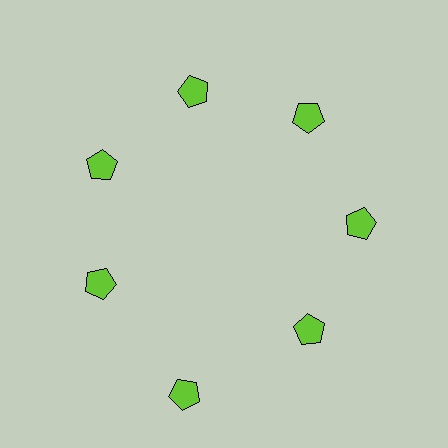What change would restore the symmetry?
The symmetry would be restored by moving it inward, back onto the ring so that all 7 pentagons sit at equal angles and equal distance from the center.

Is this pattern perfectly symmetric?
No. The 7 lime pentagons are arranged in a ring, but one element near the 6 o'clock position is pushed outward from the center, breaking the 7-fold rotational symmetry.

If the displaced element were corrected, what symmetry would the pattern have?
It would have 7-fold rotational symmetry — the pattern would map onto itself every 51 degrees.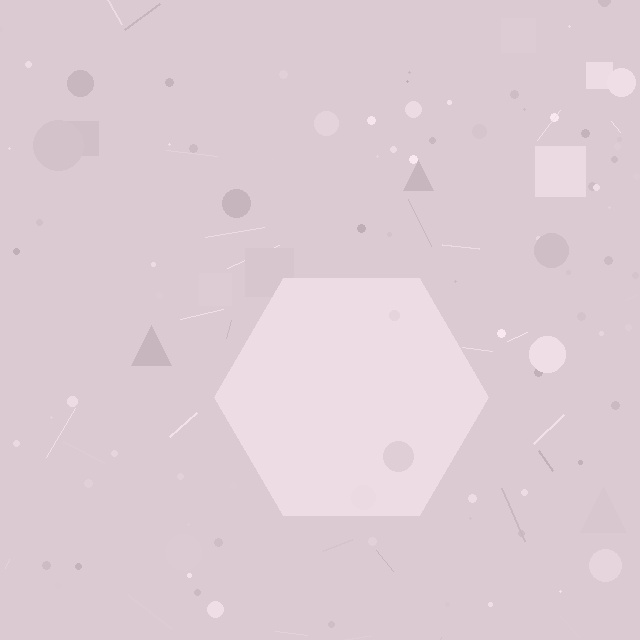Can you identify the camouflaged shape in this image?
The camouflaged shape is a hexagon.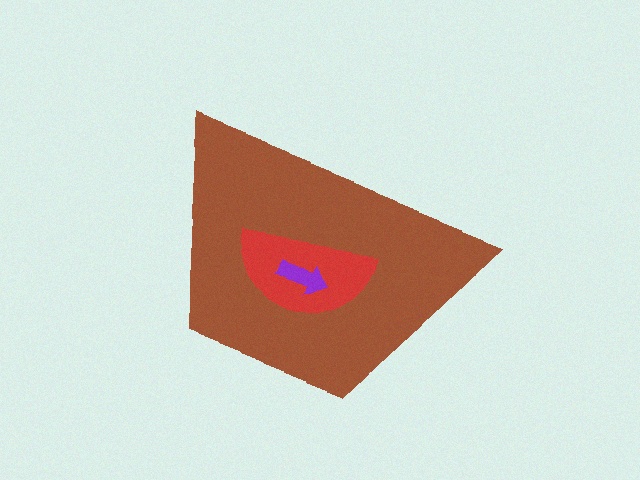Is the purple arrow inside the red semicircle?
Yes.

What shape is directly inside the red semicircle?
The purple arrow.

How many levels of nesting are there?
3.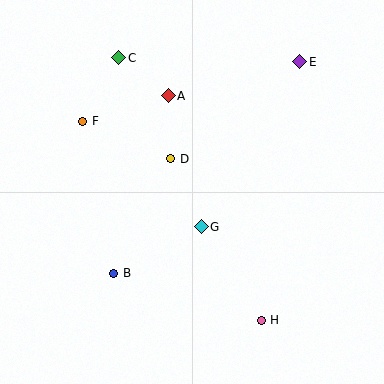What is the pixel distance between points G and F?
The distance between G and F is 158 pixels.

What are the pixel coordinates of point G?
Point G is at (201, 227).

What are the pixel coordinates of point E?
Point E is at (300, 62).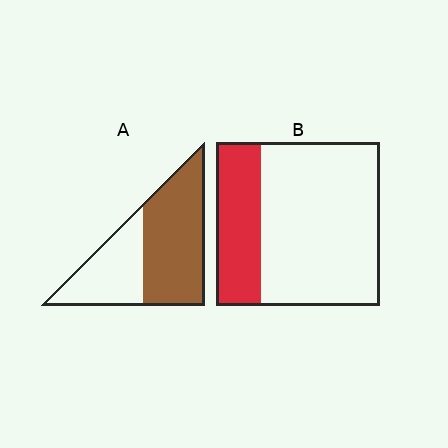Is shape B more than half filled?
No.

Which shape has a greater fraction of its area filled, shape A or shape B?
Shape A.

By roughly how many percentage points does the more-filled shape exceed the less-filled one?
By roughly 35 percentage points (A over B).